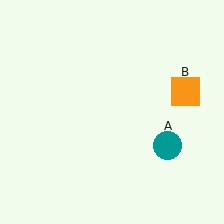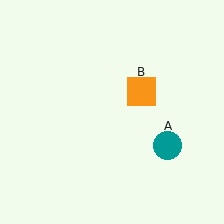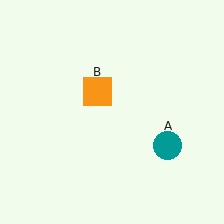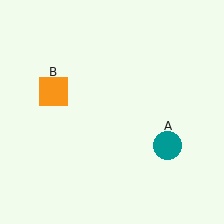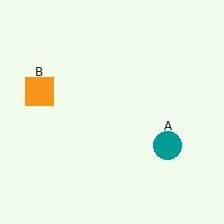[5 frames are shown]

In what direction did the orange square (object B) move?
The orange square (object B) moved left.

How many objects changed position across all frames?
1 object changed position: orange square (object B).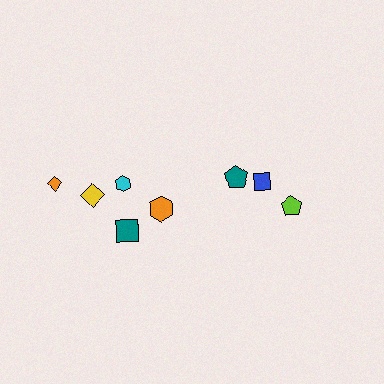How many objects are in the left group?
There are 5 objects.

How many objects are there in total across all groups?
There are 8 objects.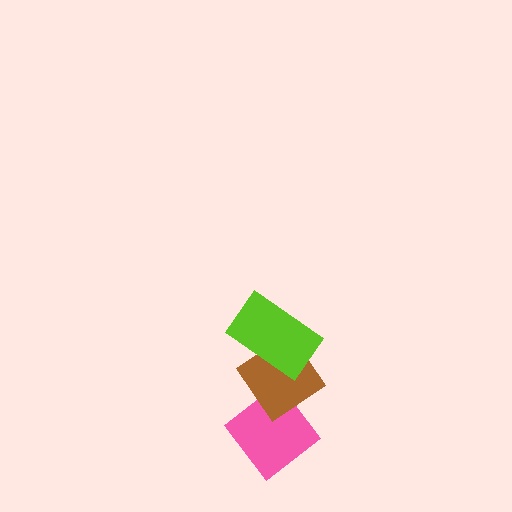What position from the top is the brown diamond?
The brown diamond is 2nd from the top.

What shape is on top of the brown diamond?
The lime rectangle is on top of the brown diamond.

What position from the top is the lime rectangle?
The lime rectangle is 1st from the top.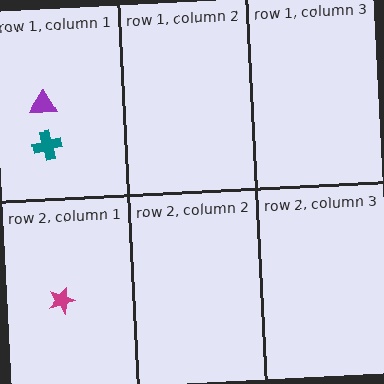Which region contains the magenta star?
The row 2, column 1 region.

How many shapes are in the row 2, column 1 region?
1.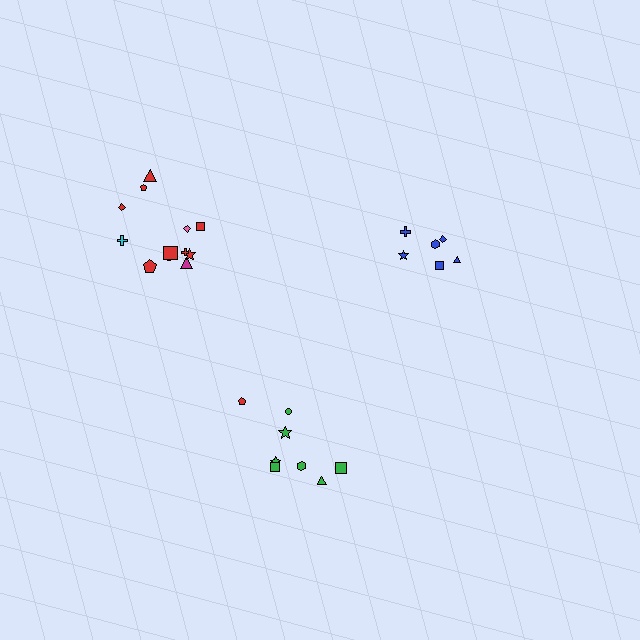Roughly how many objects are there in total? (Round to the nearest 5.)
Roughly 25 objects in total.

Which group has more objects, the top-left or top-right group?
The top-left group.